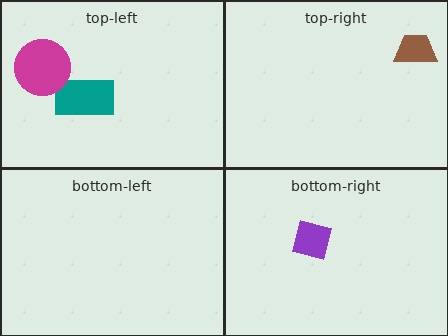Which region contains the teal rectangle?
The top-left region.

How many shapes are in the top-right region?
1.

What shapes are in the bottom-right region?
The purple square.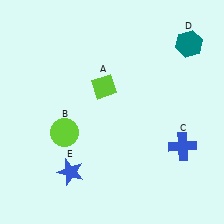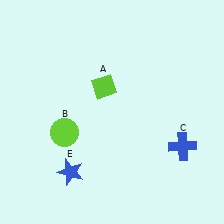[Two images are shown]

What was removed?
The teal hexagon (D) was removed in Image 2.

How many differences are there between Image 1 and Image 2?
There is 1 difference between the two images.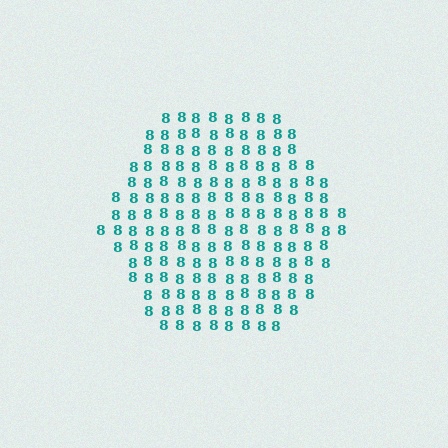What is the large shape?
The large shape is a hexagon.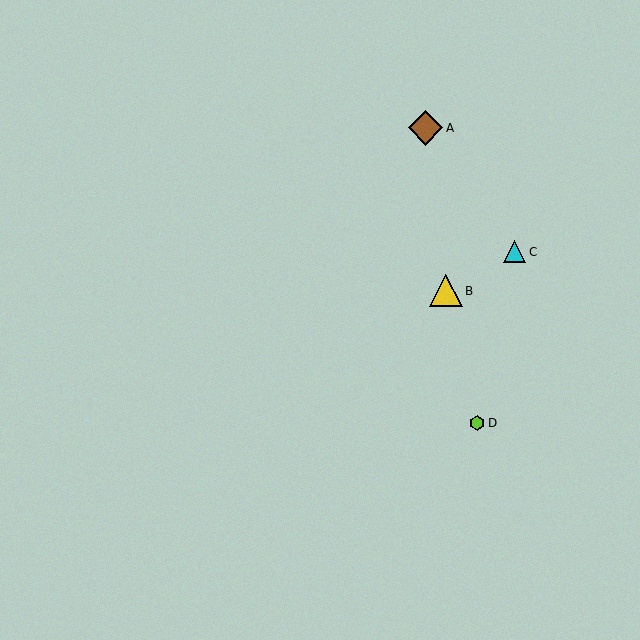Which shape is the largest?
The brown diamond (labeled A) is the largest.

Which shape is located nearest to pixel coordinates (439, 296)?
The yellow triangle (labeled B) at (446, 291) is nearest to that location.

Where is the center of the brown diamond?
The center of the brown diamond is at (425, 128).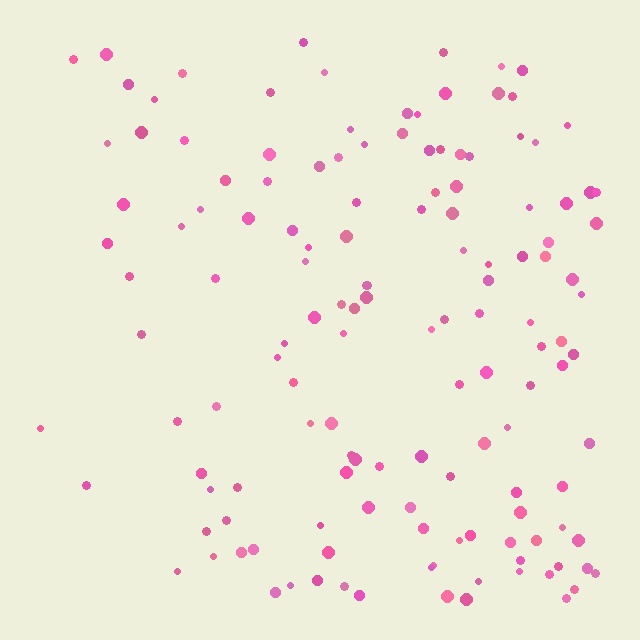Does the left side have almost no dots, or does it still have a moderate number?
Still a moderate number, just noticeably fewer than the right.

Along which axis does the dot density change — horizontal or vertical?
Horizontal.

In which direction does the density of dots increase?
From left to right, with the right side densest.